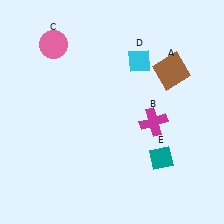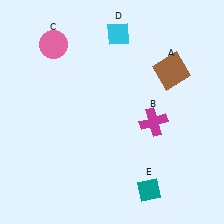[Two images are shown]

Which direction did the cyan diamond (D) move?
The cyan diamond (D) moved up.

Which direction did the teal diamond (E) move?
The teal diamond (E) moved down.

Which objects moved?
The objects that moved are: the cyan diamond (D), the teal diamond (E).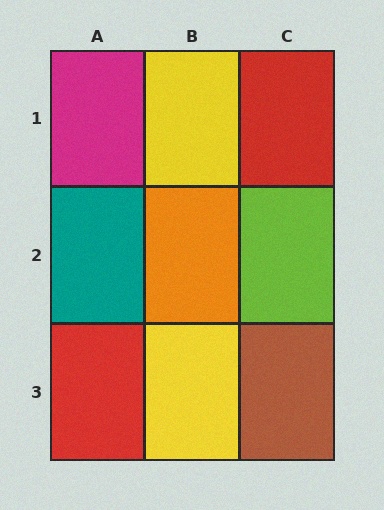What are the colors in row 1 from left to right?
Magenta, yellow, red.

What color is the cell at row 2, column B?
Orange.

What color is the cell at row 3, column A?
Red.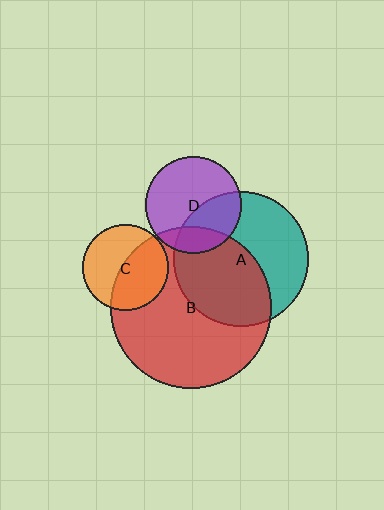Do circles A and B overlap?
Yes.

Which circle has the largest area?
Circle B (red).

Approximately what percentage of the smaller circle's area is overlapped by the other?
Approximately 50%.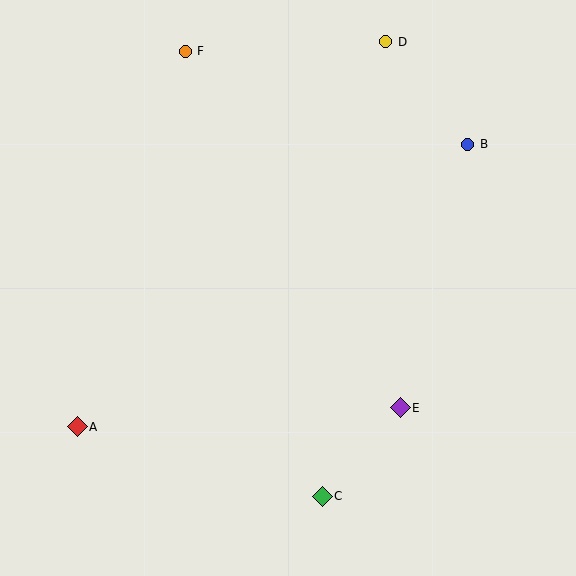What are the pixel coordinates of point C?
Point C is at (322, 496).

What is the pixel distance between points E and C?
The distance between E and C is 118 pixels.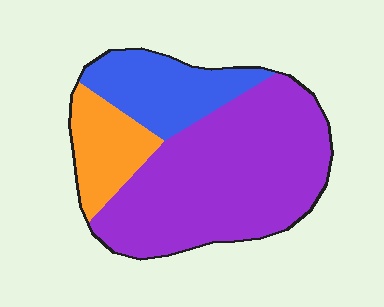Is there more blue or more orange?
Blue.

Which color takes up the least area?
Orange, at roughly 15%.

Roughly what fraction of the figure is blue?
Blue takes up about one fifth (1/5) of the figure.